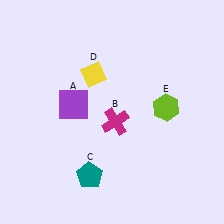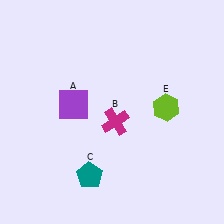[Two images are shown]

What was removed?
The yellow diamond (D) was removed in Image 2.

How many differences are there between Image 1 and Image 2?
There is 1 difference between the two images.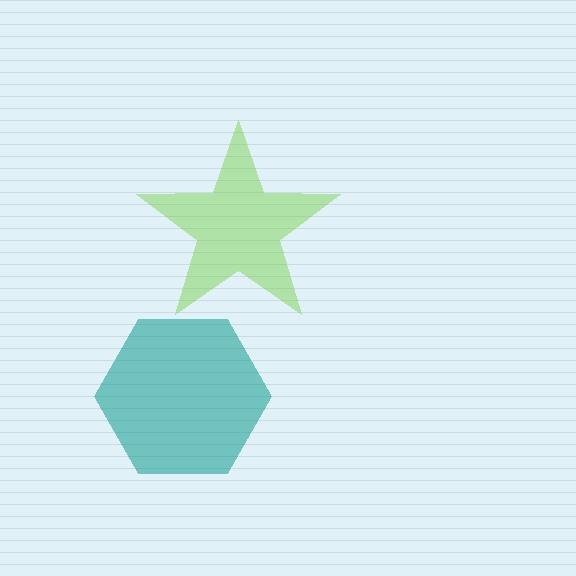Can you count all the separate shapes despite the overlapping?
Yes, there are 2 separate shapes.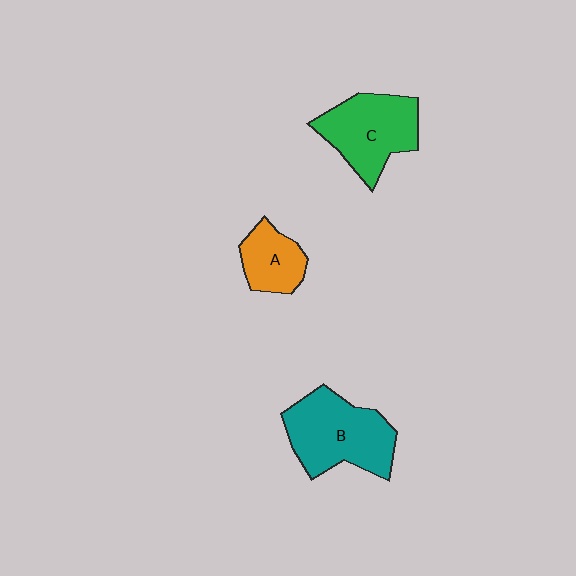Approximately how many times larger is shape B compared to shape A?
Approximately 2.0 times.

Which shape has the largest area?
Shape B (teal).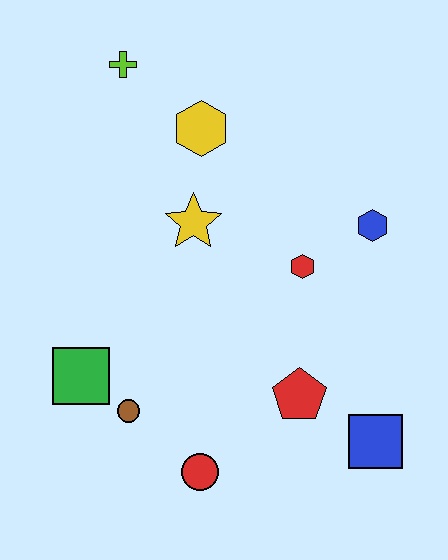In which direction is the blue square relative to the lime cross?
The blue square is below the lime cross.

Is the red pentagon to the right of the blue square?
No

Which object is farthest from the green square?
The blue hexagon is farthest from the green square.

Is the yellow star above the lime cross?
No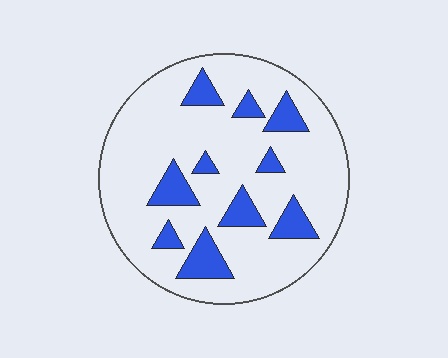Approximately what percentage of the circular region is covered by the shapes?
Approximately 20%.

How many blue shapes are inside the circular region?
10.